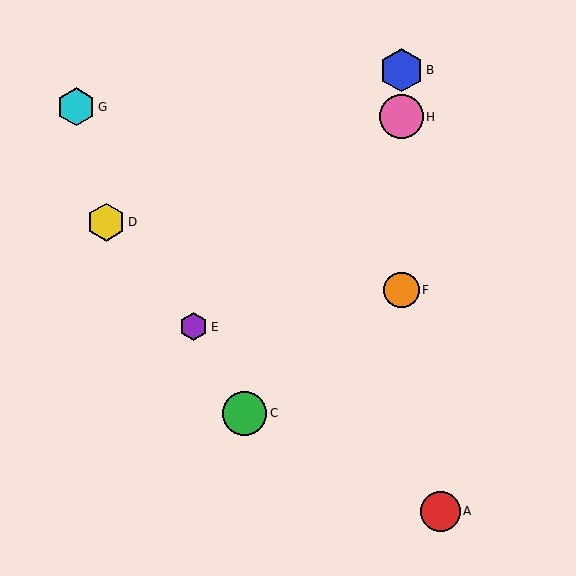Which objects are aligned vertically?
Objects B, F, H are aligned vertically.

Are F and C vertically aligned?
No, F is at x≈401 and C is at x≈245.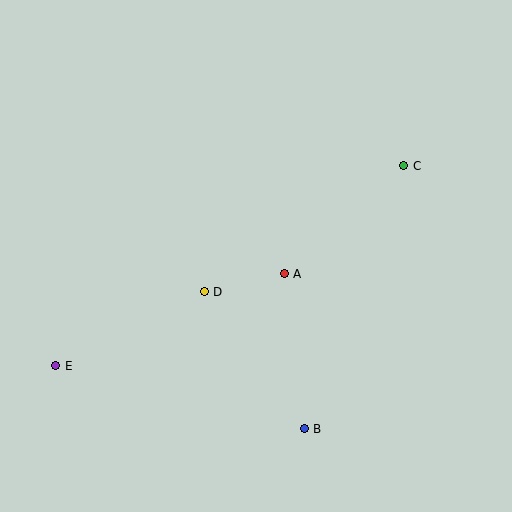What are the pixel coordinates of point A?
Point A is at (284, 274).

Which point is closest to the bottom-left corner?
Point E is closest to the bottom-left corner.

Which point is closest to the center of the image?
Point A at (284, 274) is closest to the center.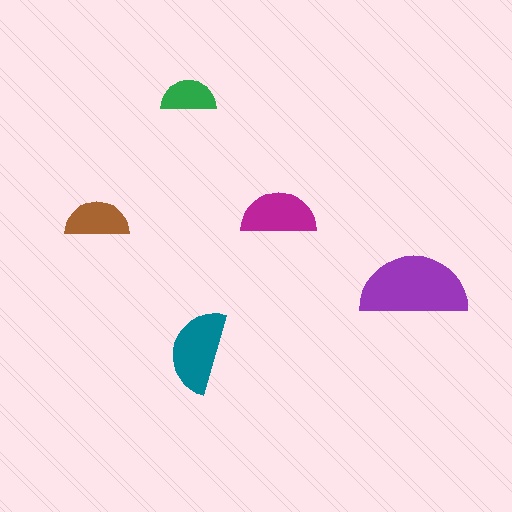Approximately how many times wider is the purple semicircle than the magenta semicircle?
About 1.5 times wider.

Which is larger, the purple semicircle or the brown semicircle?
The purple one.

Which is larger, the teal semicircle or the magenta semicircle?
The teal one.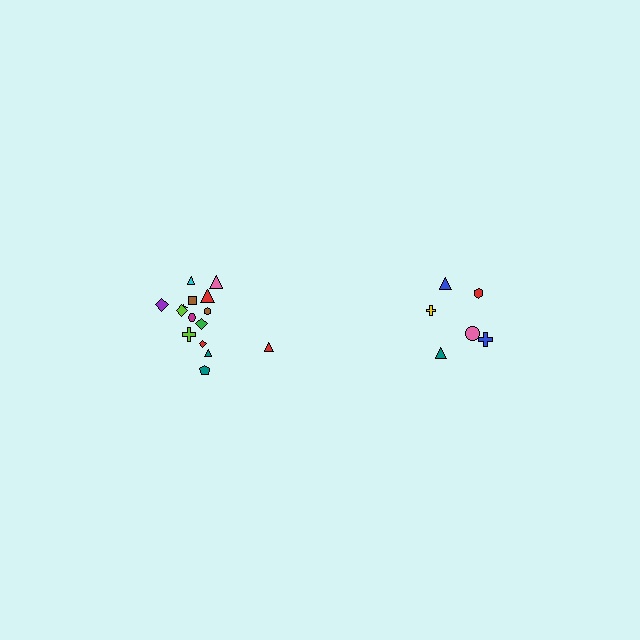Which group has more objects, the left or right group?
The left group.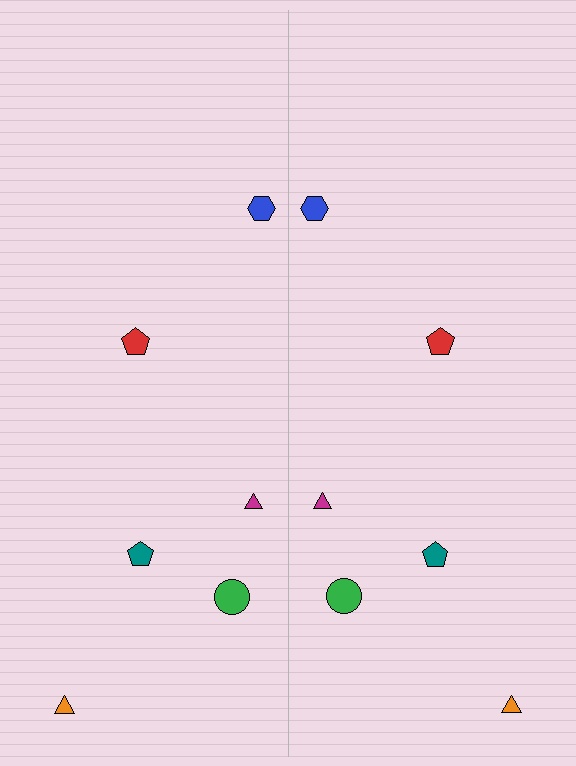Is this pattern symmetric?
Yes, this pattern has bilateral (reflection) symmetry.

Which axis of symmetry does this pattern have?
The pattern has a vertical axis of symmetry running through the center of the image.